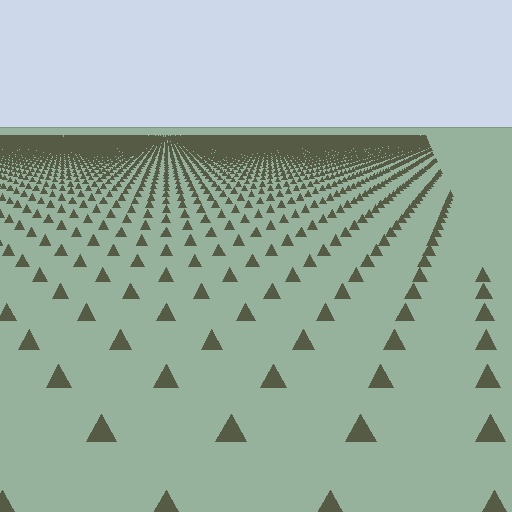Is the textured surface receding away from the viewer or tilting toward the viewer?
The surface is receding away from the viewer. Texture elements get smaller and denser toward the top.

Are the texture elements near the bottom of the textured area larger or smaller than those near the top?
Larger. Near the bottom, elements are closer to the viewer and appear at a bigger on-screen size.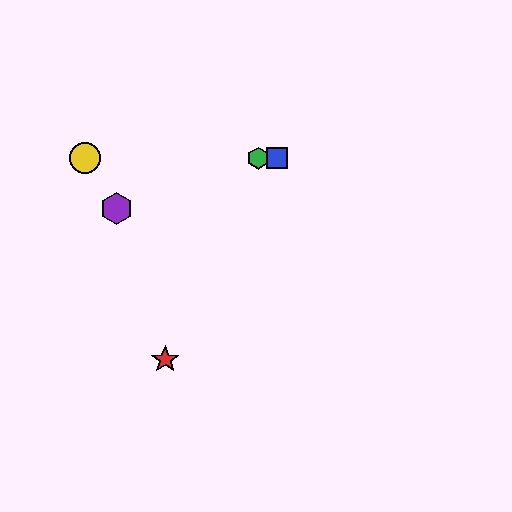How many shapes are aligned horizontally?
3 shapes (the blue square, the green hexagon, the yellow circle) are aligned horizontally.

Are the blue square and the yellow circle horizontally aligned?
Yes, both are at y≈158.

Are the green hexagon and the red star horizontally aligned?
No, the green hexagon is at y≈158 and the red star is at y≈360.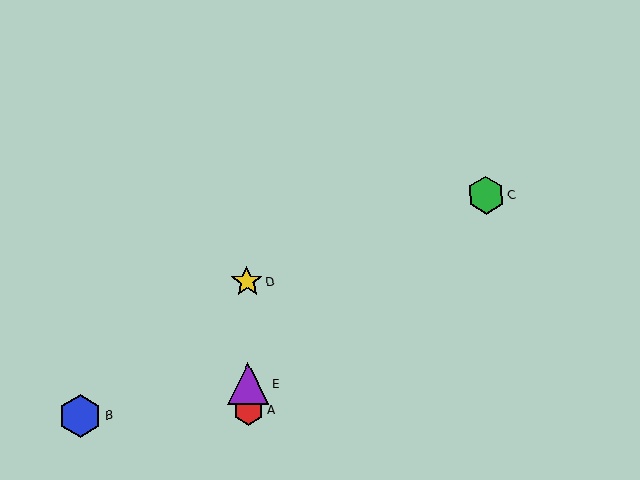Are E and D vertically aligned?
Yes, both are at x≈248.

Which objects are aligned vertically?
Objects A, D, E are aligned vertically.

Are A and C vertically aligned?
No, A is at x≈248 and C is at x≈486.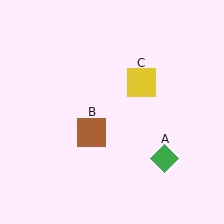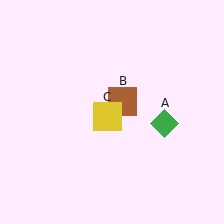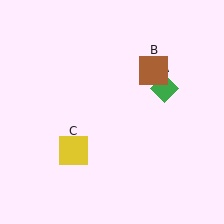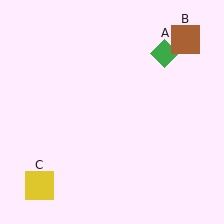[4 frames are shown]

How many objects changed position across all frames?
3 objects changed position: green diamond (object A), brown square (object B), yellow square (object C).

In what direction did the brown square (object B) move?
The brown square (object B) moved up and to the right.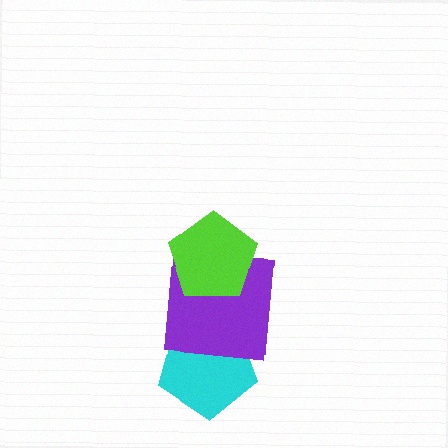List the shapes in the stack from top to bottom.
From top to bottom: the lime pentagon, the purple square, the cyan pentagon.